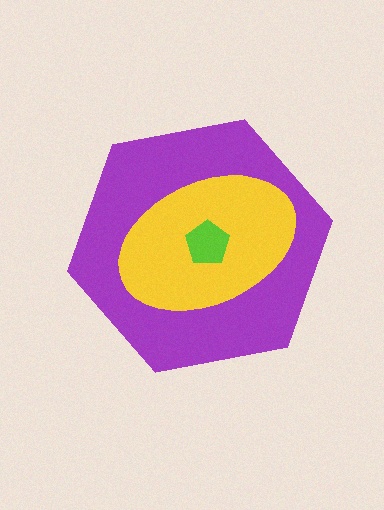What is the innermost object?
The lime pentagon.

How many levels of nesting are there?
3.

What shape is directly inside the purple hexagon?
The yellow ellipse.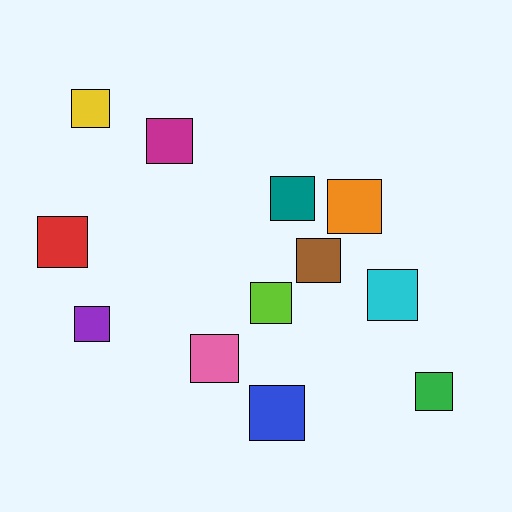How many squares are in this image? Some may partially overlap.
There are 12 squares.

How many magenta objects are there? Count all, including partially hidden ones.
There is 1 magenta object.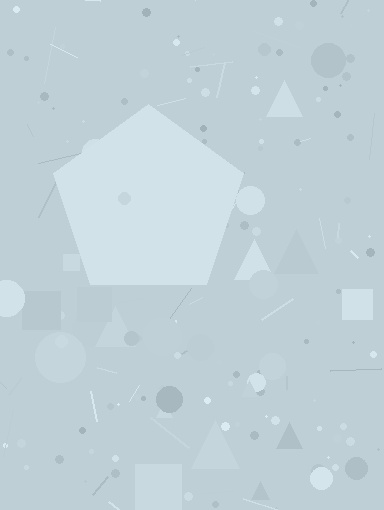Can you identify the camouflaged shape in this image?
The camouflaged shape is a pentagon.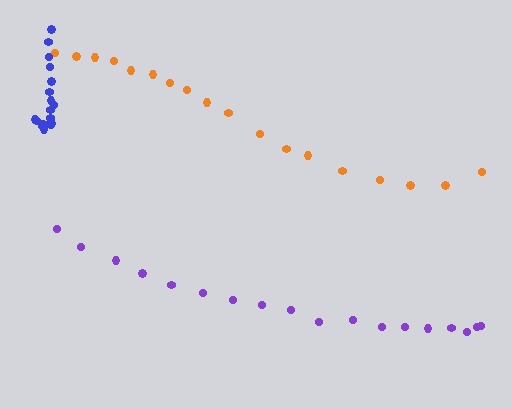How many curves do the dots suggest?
There are 3 distinct paths.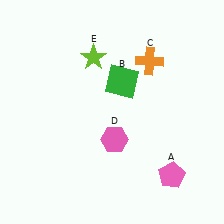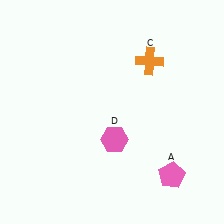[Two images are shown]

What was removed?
The lime star (E), the green square (B) were removed in Image 2.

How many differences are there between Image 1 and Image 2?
There are 2 differences between the two images.